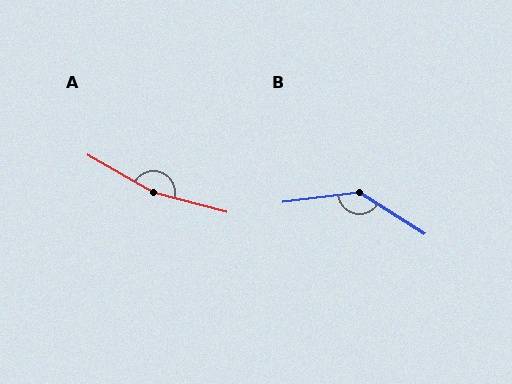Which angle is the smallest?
B, at approximately 140 degrees.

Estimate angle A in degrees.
Approximately 165 degrees.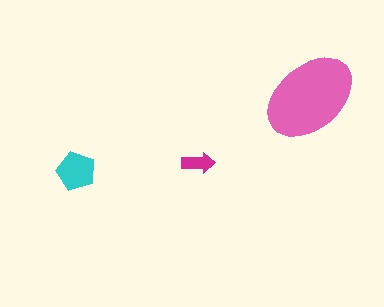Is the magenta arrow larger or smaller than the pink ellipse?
Smaller.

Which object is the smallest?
The magenta arrow.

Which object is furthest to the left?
The cyan pentagon is leftmost.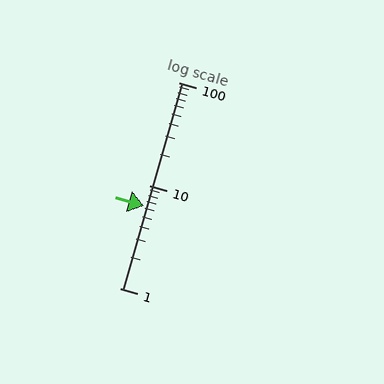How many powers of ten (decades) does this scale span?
The scale spans 2 decades, from 1 to 100.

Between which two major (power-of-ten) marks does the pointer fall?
The pointer is between 1 and 10.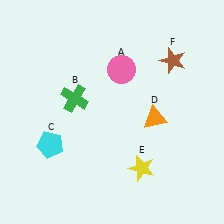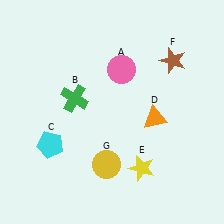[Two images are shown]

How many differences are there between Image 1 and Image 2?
There is 1 difference between the two images.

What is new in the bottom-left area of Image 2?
A yellow circle (G) was added in the bottom-left area of Image 2.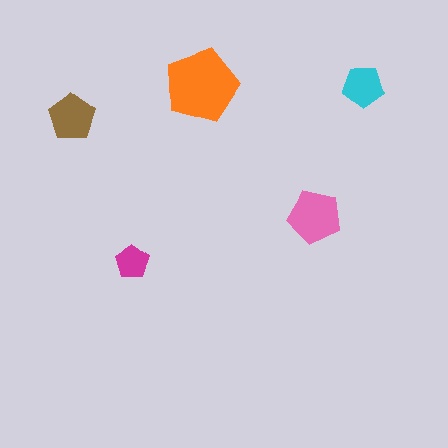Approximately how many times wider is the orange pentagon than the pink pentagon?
About 1.5 times wider.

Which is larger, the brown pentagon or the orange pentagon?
The orange one.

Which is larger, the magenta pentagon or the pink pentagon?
The pink one.